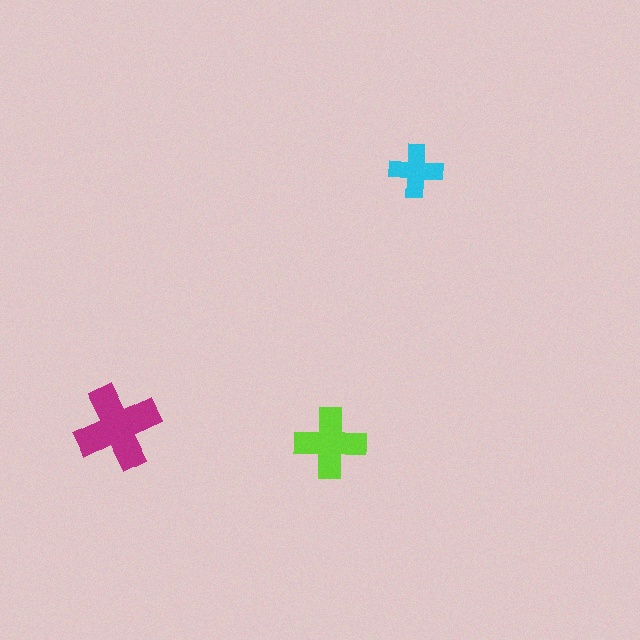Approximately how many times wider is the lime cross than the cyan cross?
About 1.5 times wider.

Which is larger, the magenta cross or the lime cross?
The magenta one.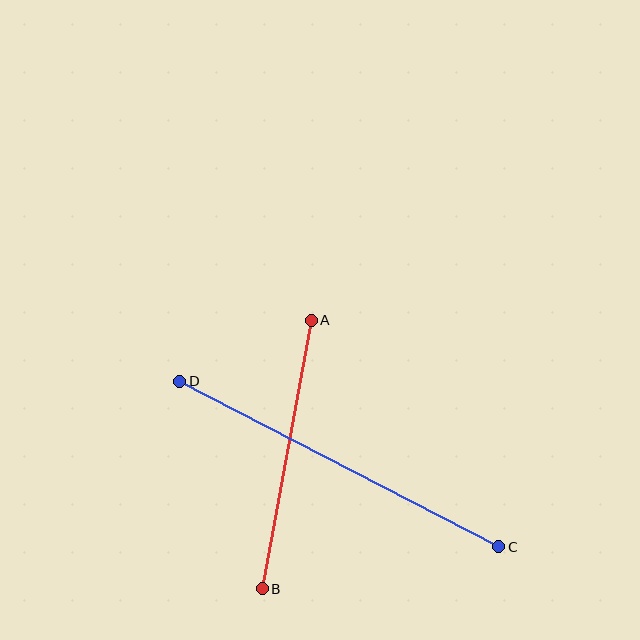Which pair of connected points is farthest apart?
Points C and D are farthest apart.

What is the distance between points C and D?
The distance is approximately 360 pixels.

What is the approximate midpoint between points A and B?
The midpoint is at approximately (287, 455) pixels.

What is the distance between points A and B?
The distance is approximately 273 pixels.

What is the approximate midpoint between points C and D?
The midpoint is at approximately (339, 464) pixels.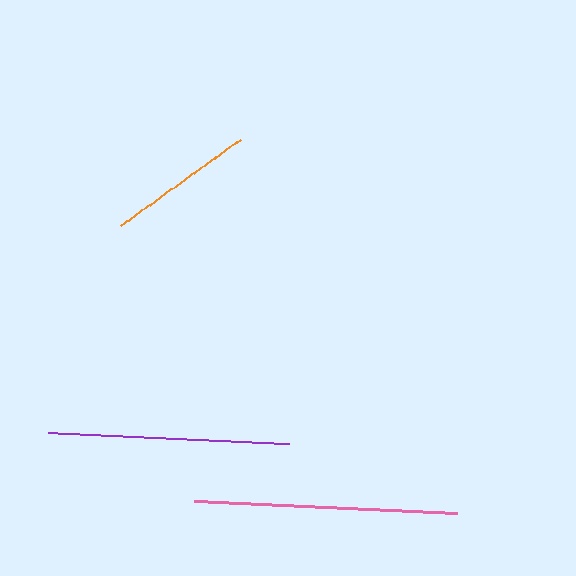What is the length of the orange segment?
The orange segment is approximately 148 pixels long.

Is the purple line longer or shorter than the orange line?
The purple line is longer than the orange line.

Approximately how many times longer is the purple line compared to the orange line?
The purple line is approximately 1.6 times the length of the orange line.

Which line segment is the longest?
The pink line is the longest at approximately 263 pixels.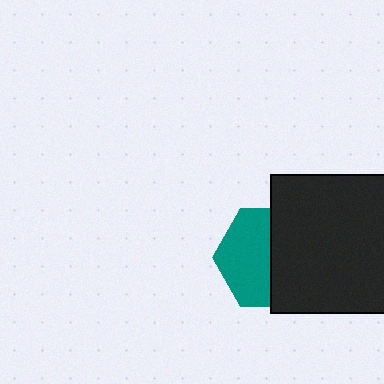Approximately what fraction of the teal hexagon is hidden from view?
Roughly 50% of the teal hexagon is hidden behind the black square.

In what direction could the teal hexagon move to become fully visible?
The teal hexagon could move left. That would shift it out from behind the black square entirely.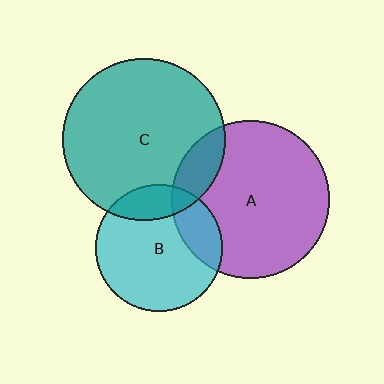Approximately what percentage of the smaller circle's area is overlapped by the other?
Approximately 15%.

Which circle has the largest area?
Circle C (teal).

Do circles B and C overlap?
Yes.